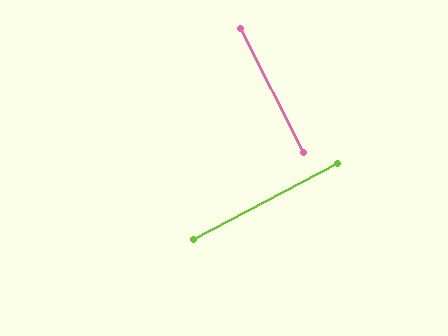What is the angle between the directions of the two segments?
Approximately 89 degrees.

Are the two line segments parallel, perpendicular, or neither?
Perpendicular — they meet at approximately 89°.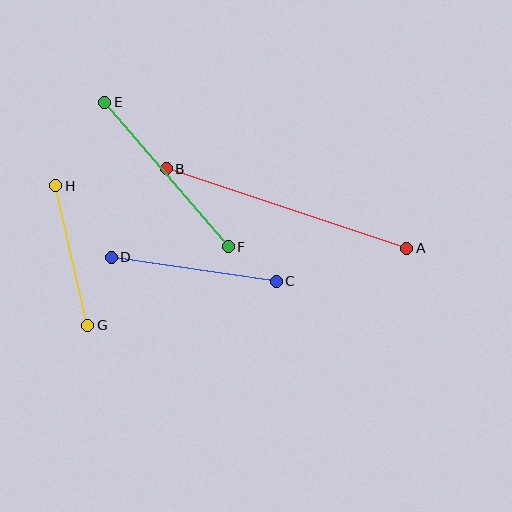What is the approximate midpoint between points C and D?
The midpoint is at approximately (194, 269) pixels.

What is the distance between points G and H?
The distance is approximately 143 pixels.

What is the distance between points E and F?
The distance is approximately 190 pixels.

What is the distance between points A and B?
The distance is approximately 253 pixels.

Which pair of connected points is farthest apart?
Points A and B are farthest apart.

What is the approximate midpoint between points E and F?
The midpoint is at approximately (166, 174) pixels.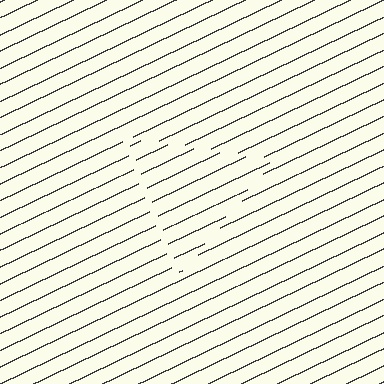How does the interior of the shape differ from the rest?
The interior of the shape contains the same grating, shifted by half a period — the contour is defined by the phase discontinuity where line-ends from the inner and outer gratings abut.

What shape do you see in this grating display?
An illusory triangle. The interior of the shape contains the same grating, shifted by half a period — the contour is defined by the phase discontinuity where line-ends from the inner and outer gratings abut.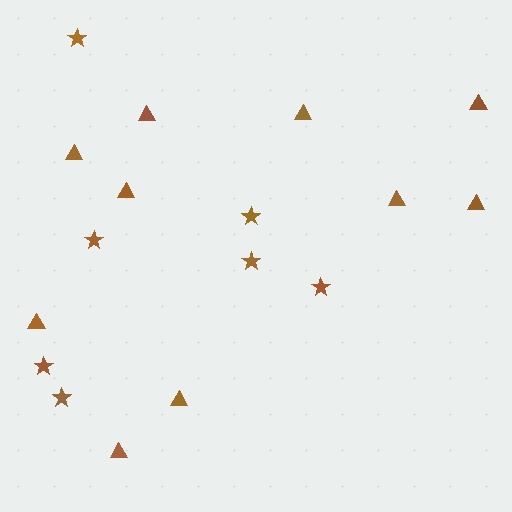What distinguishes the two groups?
There are 2 groups: one group of triangles (10) and one group of stars (7).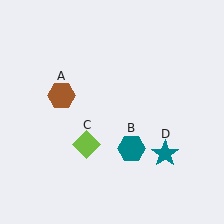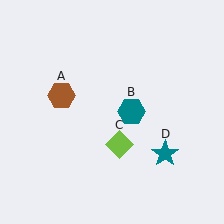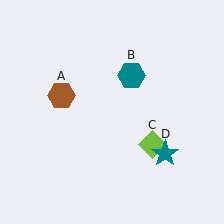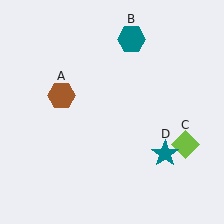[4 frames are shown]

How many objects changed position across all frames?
2 objects changed position: teal hexagon (object B), lime diamond (object C).